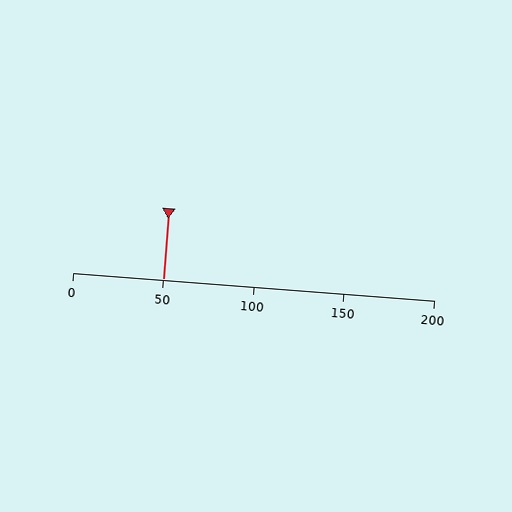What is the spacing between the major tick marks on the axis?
The major ticks are spaced 50 apart.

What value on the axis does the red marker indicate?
The marker indicates approximately 50.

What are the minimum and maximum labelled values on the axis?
The axis runs from 0 to 200.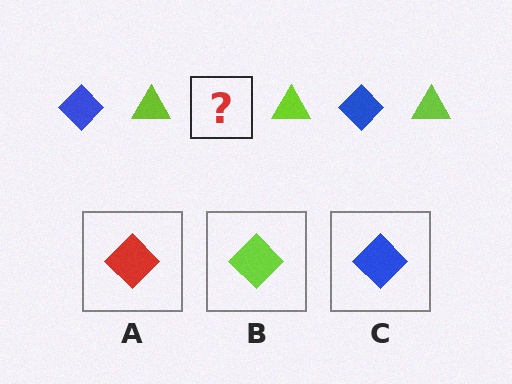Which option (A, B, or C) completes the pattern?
C.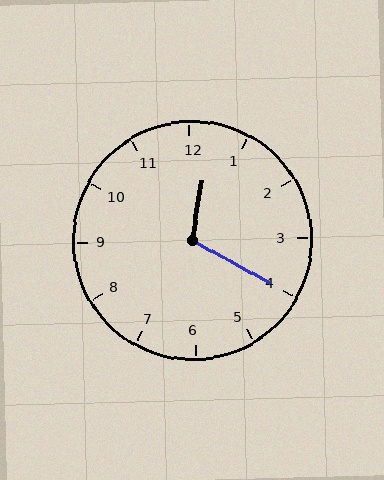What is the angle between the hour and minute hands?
Approximately 110 degrees.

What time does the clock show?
12:20.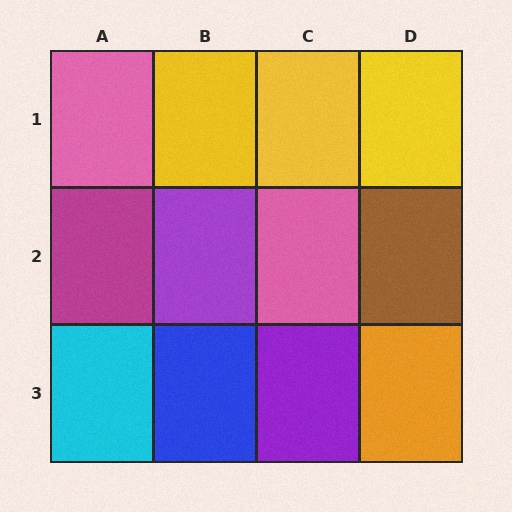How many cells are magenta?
1 cell is magenta.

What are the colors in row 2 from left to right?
Magenta, purple, pink, brown.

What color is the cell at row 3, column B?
Blue.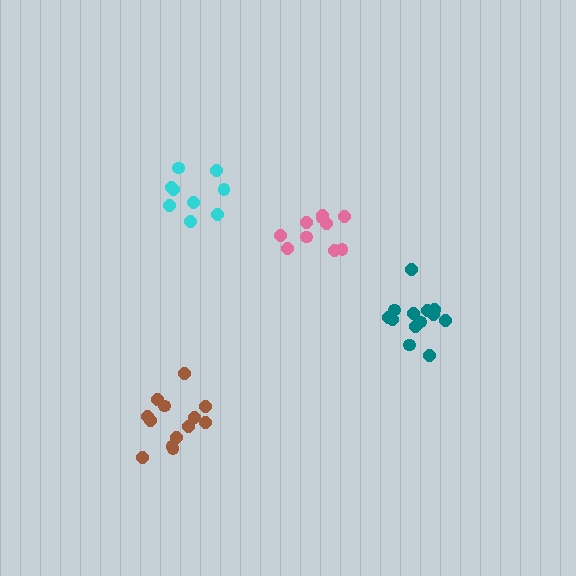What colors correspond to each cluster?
The clusters are colored: teal, cyan, pink, brown.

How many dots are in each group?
Group 1: 14 dots, Group 2: 9 dots, Group 3: 10 dots, Group 4: 13 dots (46 total).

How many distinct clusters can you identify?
There are 4 distinct clusters.